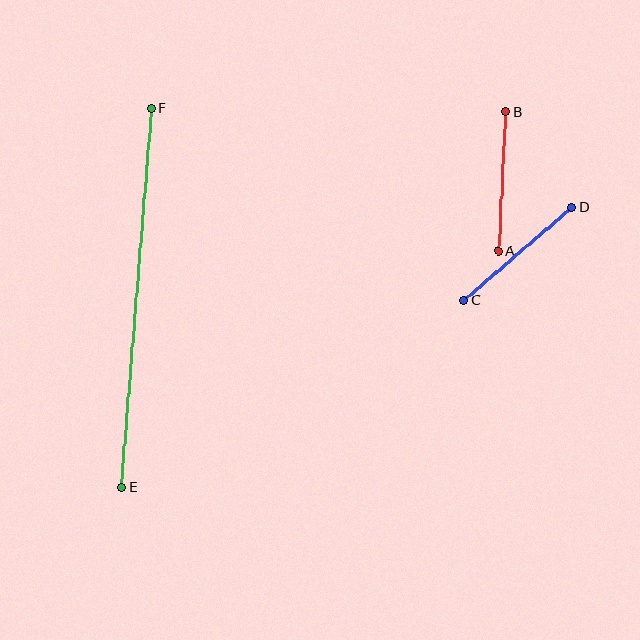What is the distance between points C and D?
The distance is approximately 142 pixels.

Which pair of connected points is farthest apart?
Points E and F are farthest apart.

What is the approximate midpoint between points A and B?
The midpoint is at approximately (502, 181) pixels.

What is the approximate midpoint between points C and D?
The midpoint is at approximately (518, 254) pixels.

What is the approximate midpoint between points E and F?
The midpoint is at approximately (136, 297) pixels.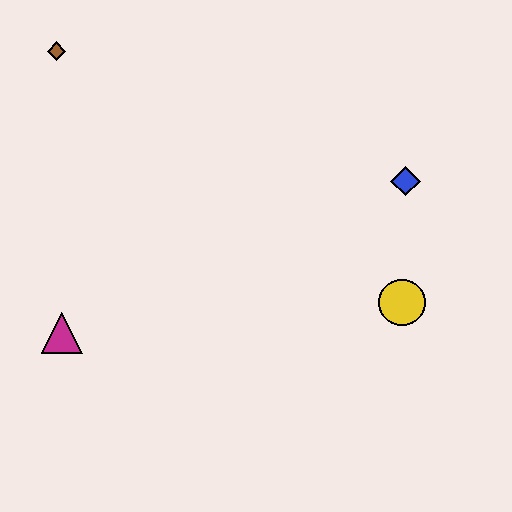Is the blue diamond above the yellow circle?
Yes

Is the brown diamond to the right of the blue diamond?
No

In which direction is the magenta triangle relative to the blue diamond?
The magenta triangle is to the left of the blue diamond.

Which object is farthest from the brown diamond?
The yellow circle is farthest from the brown diamond.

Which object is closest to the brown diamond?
The magenta triangle is closest to the brown diamond.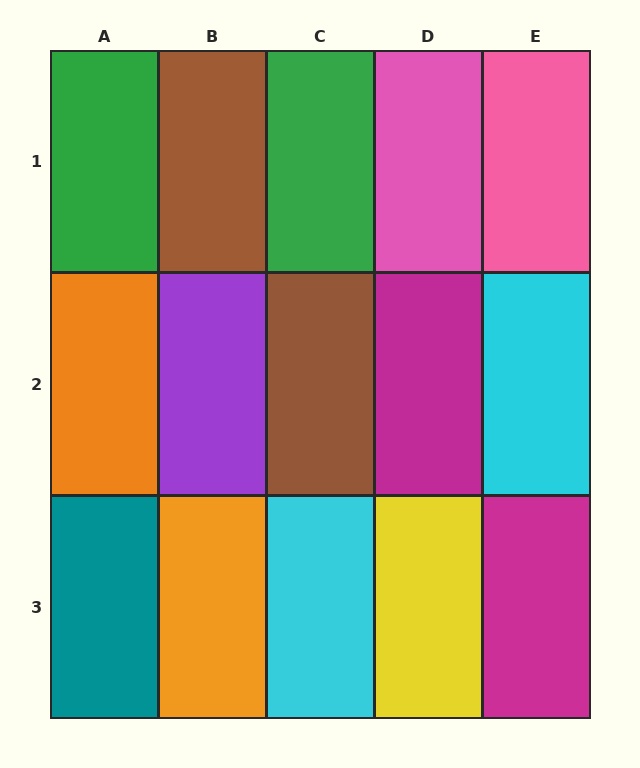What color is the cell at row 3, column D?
Yellow.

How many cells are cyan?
2 cells are cyan.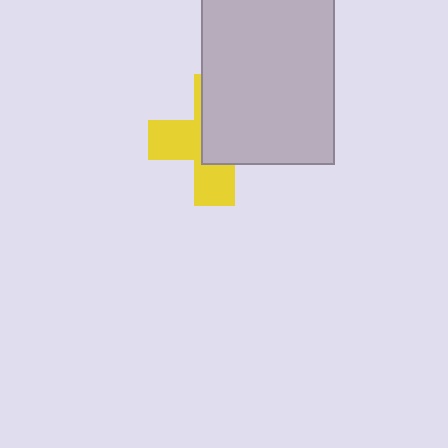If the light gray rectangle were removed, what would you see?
You would see the complete yellow cross.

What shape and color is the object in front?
The object in front is a light gray rectangle.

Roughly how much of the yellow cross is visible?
About half of it is visible (roughly 47%).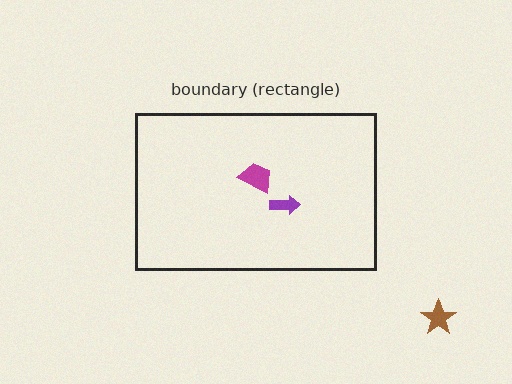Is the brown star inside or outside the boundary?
Outside.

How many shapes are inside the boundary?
2 inside, 1 outside.